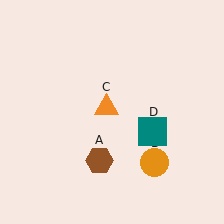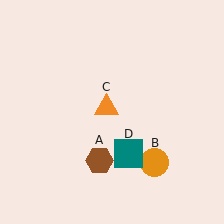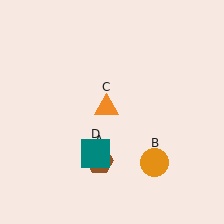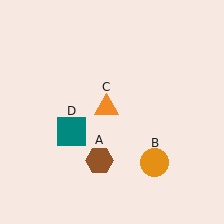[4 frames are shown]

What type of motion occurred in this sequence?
The teal square (object D) rotated clockwise around the center of the scene.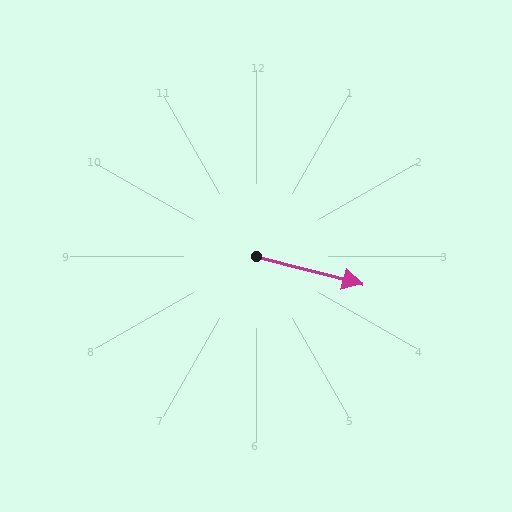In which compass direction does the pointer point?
East.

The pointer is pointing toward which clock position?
Roughly 3 o'clock.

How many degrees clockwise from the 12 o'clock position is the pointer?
Approximately 105 degrees.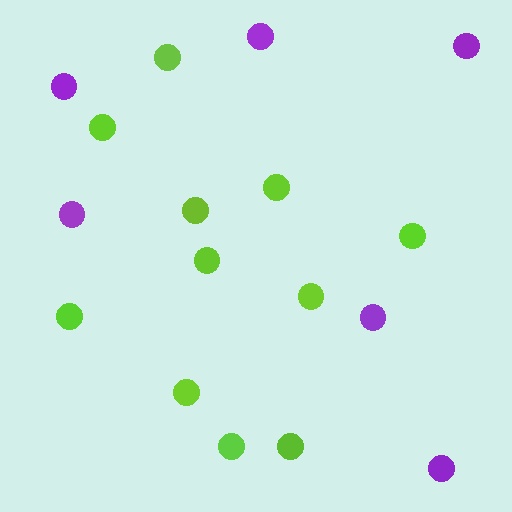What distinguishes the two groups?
There are 2 groups: one group of lime circles (11) and one group of purple circles (6).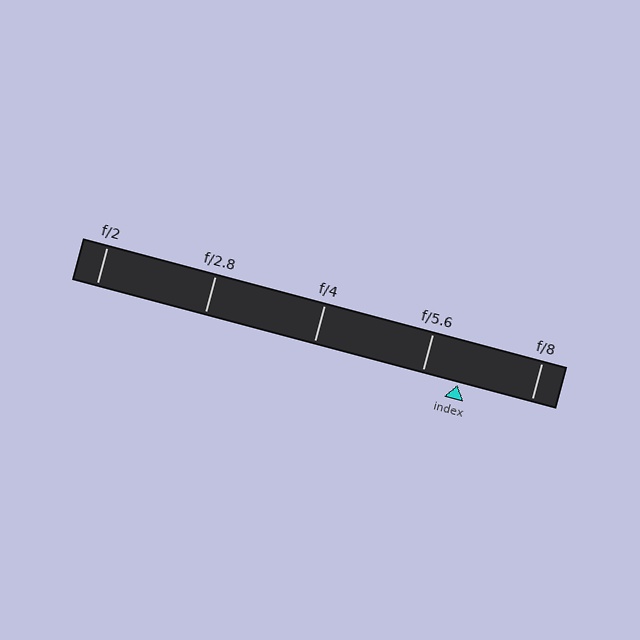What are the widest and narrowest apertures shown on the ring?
The widest aperture shown is f/2 and the narrowest is f/8.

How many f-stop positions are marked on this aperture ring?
There are 5 f-stop positions marked.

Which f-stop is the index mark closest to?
The index mark is closest to f/5.6.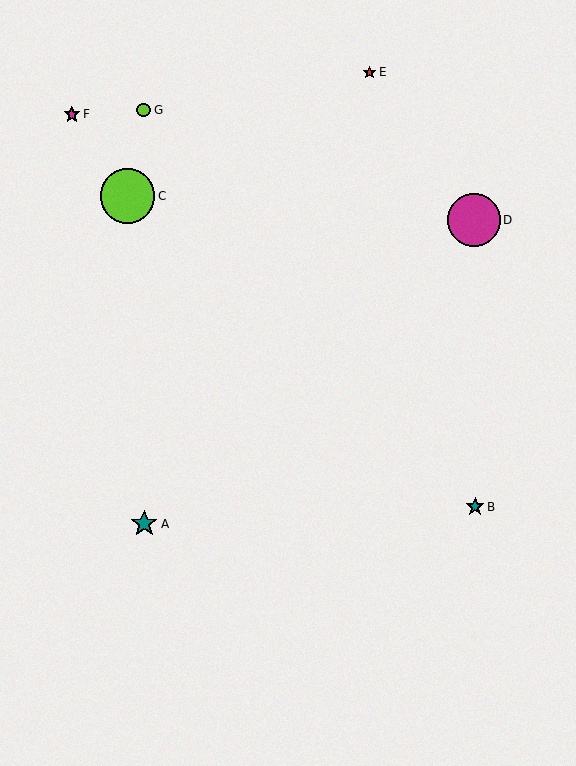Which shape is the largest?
The lime circle (labeled C) is the largest.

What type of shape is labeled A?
Shape A is a teal star.